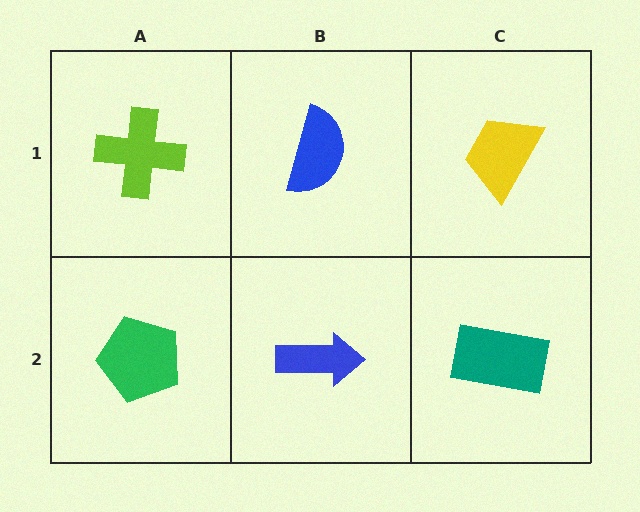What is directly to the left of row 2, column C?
A blue arrow.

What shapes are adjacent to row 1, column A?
A green pentagon (row 2, column A), a blue semicircle (row 1, column B).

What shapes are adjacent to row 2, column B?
A blue semicircle (row 1, column B), a green pentagon (row 2, column A), a teal rectangle (row 2, column C).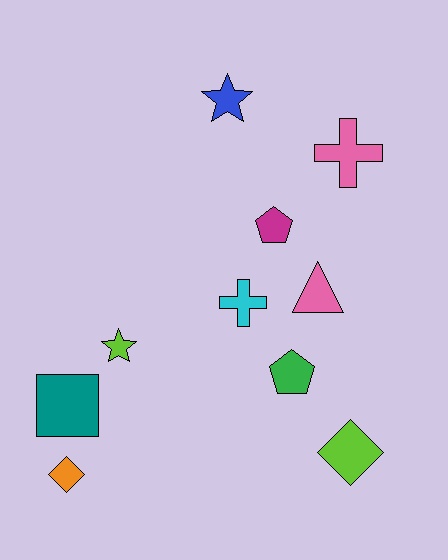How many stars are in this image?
There are 2 stars.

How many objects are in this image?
There are 10 objects.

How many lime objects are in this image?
There are 2 lime objects.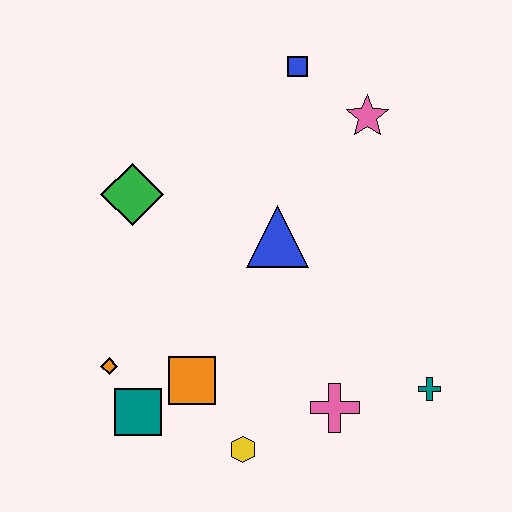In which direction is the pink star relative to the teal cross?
The pink star is above the teal cross.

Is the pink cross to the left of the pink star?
Yes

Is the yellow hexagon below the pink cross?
Yes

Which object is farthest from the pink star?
The teal square is farthest from the pink star.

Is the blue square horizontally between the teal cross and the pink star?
No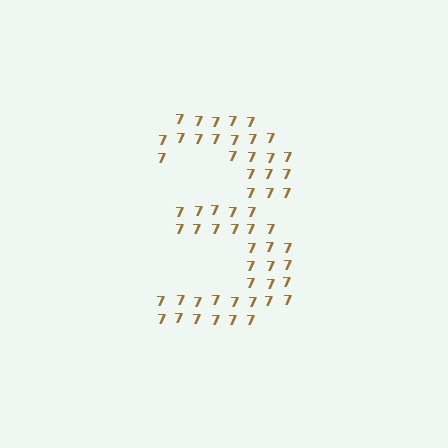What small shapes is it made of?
It is made of small digit 7's.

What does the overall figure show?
The overall figure shows the digit 3.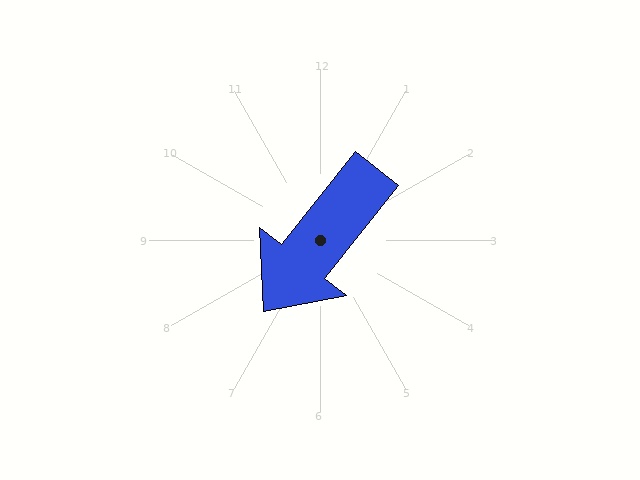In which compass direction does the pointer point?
Southwest.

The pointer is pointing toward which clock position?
Roughly 7 o'clock.